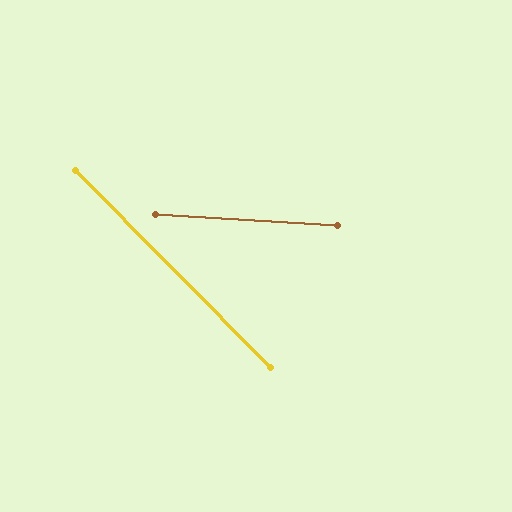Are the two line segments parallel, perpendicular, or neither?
Neither parallel nor perpendicular — they differ by about 42°.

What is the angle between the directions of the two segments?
Approximately 42 degrees.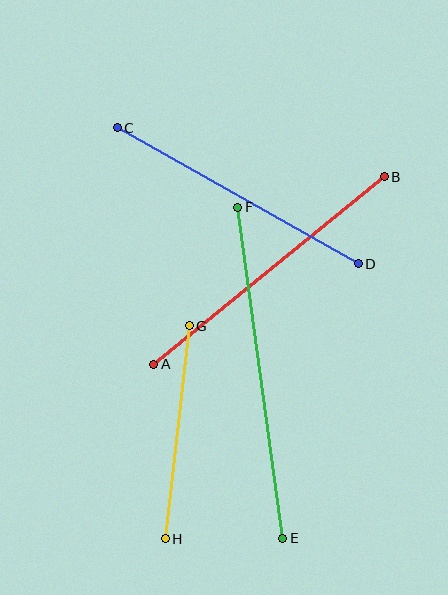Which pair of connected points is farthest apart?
Points E and F are farthest apart.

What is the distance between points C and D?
The distance is approximately 277 pixels.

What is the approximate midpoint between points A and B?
The midpoint is at approximately (269, 270) pixels.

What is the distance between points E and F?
The distance is approximately 334 pixels.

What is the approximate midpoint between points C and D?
The midpoint is at approximately (238, 196) pixels.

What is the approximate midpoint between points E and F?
The midpoint is at approximately (260, 373) pixels.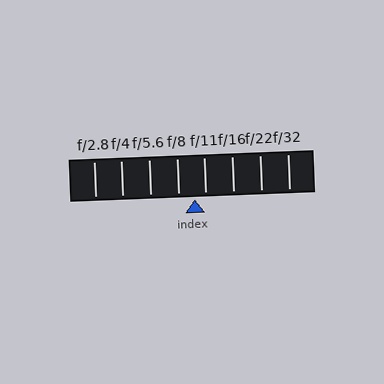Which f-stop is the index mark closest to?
The index mark is closest to f/11.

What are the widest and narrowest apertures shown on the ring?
The widest aperture shown is f/2.8 and the narrowest is f/32.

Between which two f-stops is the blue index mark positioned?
The index mark is between f/8 and f/11.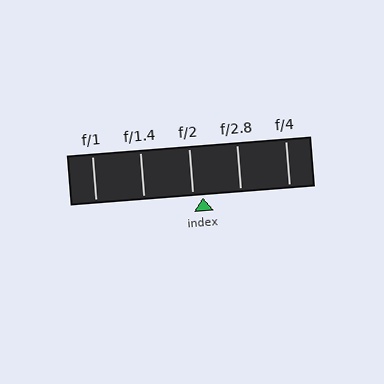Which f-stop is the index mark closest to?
The index mark is closest to f/2.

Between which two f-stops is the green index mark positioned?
The index mark is between f/2 and f/2.8.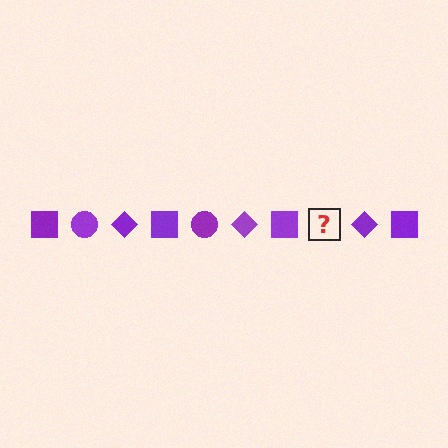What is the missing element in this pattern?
The missing element is a purple circle.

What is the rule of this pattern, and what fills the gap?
The rule is that the pattern cycles through square, circle, diamond shapes in purple. The gap should be filled with a purple circle.